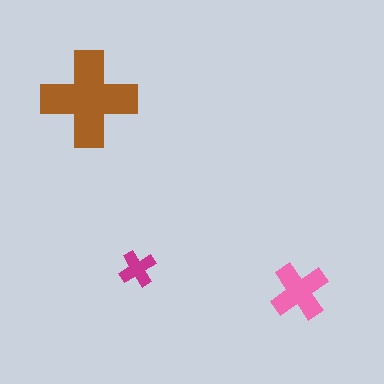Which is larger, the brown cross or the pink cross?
The brown one.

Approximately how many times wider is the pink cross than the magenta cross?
About 1.5 times wider.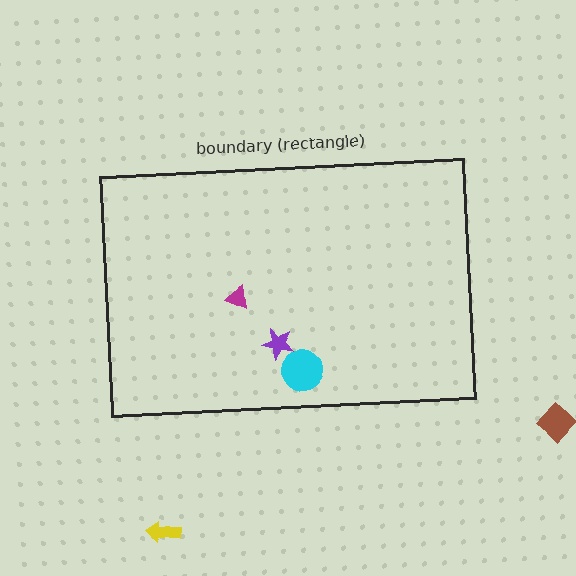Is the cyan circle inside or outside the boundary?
Inside.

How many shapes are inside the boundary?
3 inside, 2 outside.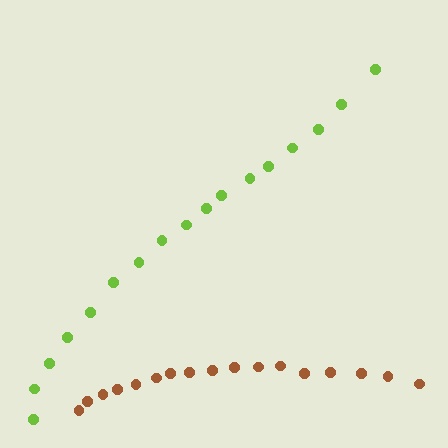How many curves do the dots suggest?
There are 2 distinct paths.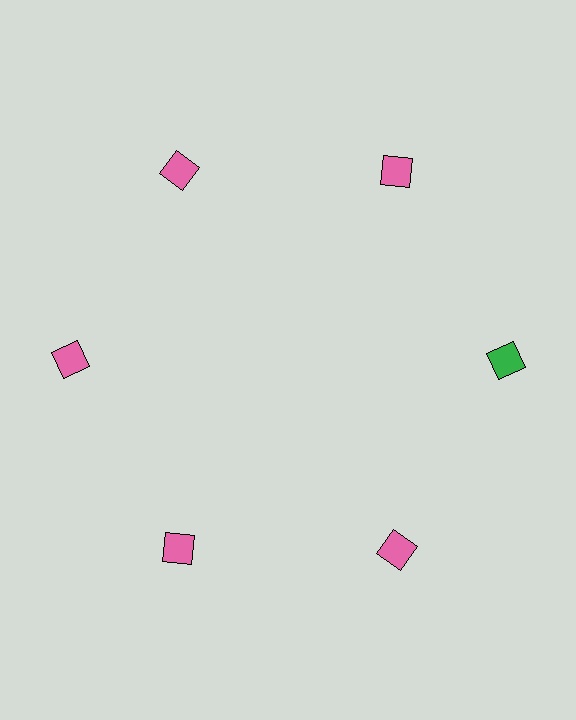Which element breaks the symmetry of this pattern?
The green square at roughly the 3 o'clock position breaks the symmetry. All other shapes are pink squares.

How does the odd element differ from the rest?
It has a different color: green instead of pink.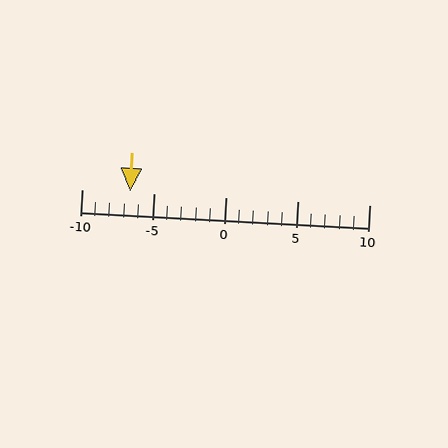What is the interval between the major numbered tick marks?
The major tick marks are spaced 5 units apart.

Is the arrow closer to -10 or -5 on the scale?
The arrow is closer to -5.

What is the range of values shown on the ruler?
The ruler shows values from -10 to 10.